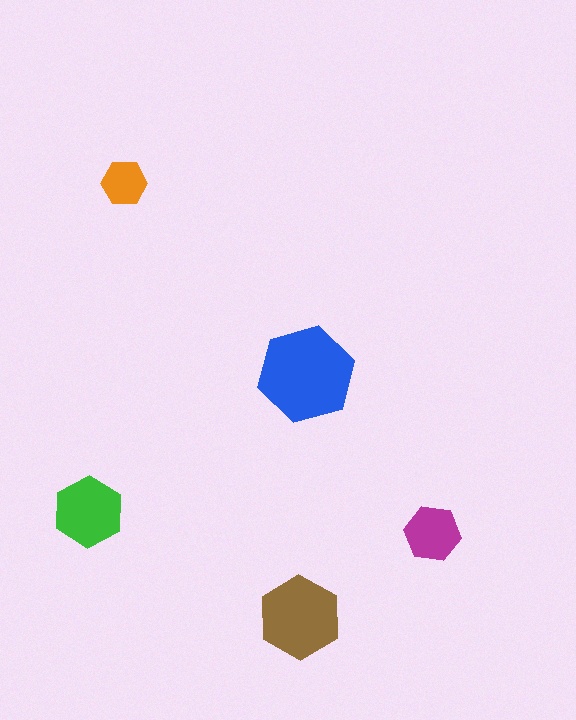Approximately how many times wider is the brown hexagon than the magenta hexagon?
About 1.5 times wider.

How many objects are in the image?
There are 5 objects in the image.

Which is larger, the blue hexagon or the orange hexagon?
The blue one.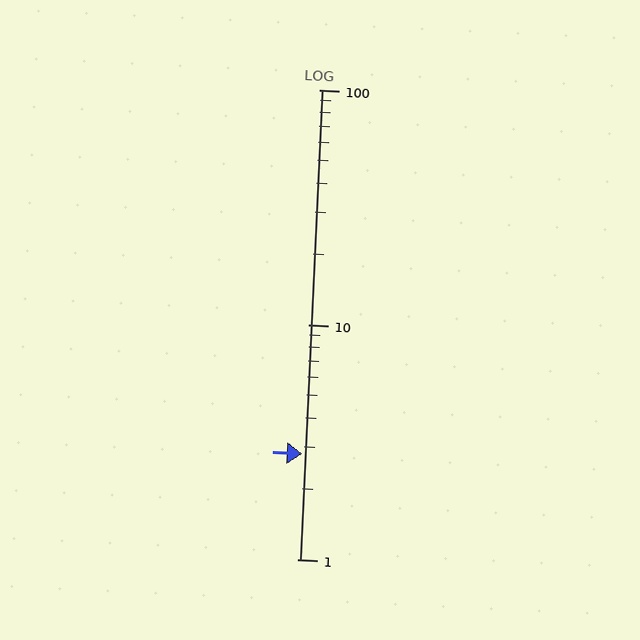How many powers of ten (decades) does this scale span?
The scale spans 2 decades, from 1 to 100.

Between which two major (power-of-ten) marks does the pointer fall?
The pointer is between 1 and 10.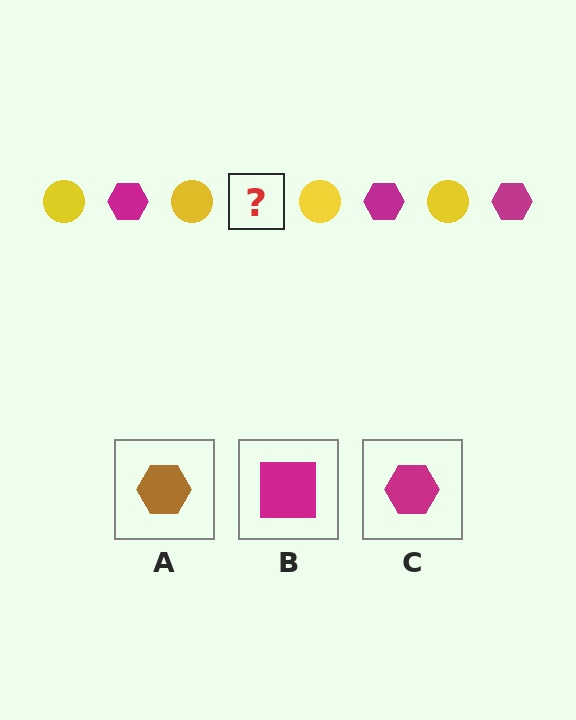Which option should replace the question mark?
Option C.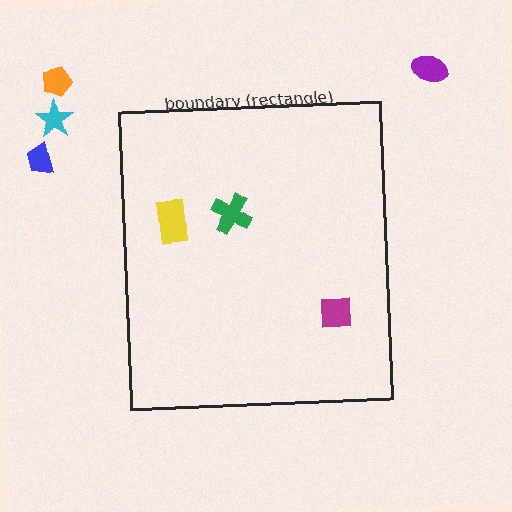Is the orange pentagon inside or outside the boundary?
Outside.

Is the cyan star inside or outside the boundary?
Outside.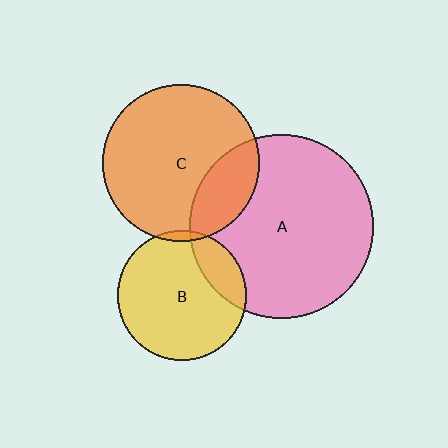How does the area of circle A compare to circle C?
Approximately 1.4 times.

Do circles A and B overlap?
Yes.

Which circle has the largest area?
Circle A (pink).